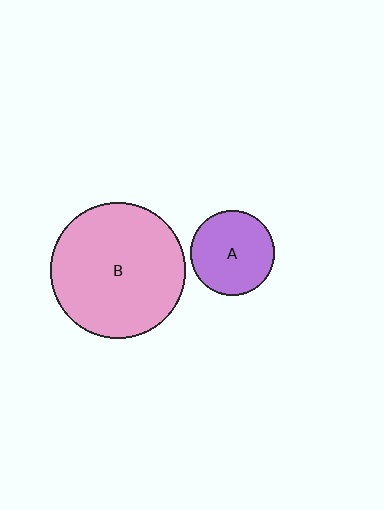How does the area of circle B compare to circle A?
Approximately 2.6 times.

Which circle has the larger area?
Circle B (pink).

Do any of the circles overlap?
No, none of the circles overlap.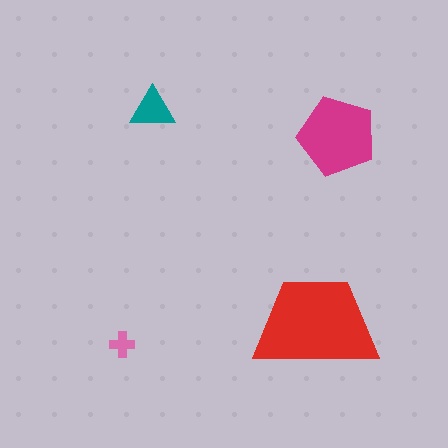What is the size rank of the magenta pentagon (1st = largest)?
2nd.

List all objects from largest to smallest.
The red trapezoid, the magenta pentagon, the teal triangle, the pink cross.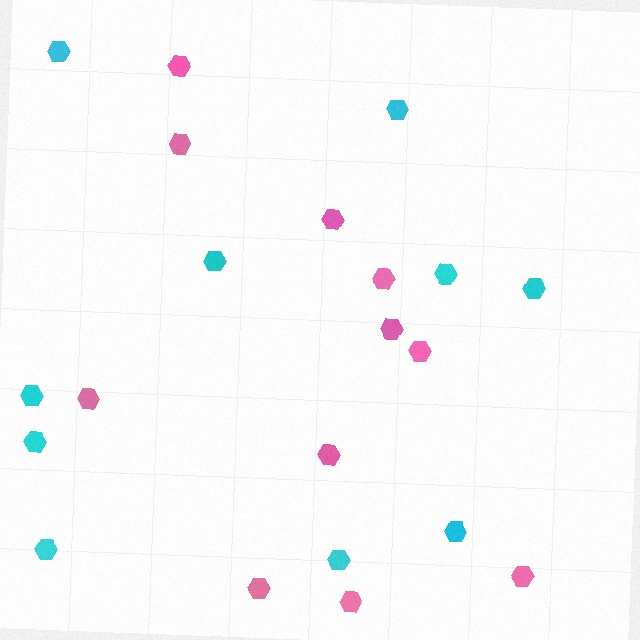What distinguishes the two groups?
There are 2 groups: one group of cyan hexagons (10) and one group of pink hexagons (11).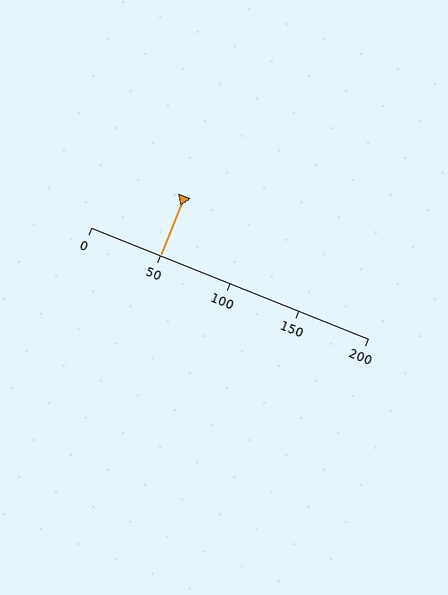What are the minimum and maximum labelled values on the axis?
The axis runs from 0 to 200.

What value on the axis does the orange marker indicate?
The marker indicates approximately 50.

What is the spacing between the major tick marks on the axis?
The major ticks are spaced 50 apart.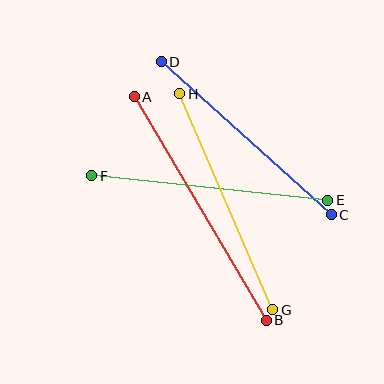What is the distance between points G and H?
The distance is approximately 236 pixels.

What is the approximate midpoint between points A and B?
The midpoint is at approximately (200, 209) pixels.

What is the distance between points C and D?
The distance is approximately 229 pixels.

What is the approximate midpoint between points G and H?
The midpoint is at approximately (226, 202) pixels.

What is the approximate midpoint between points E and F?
The midpoint is at approximately (210, 188) pixels.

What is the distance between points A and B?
The distance is approximately 259 pixels.